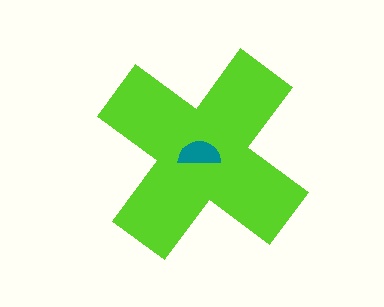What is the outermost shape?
The lime cross.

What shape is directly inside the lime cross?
The teal semicircle.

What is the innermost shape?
The teal semicircle.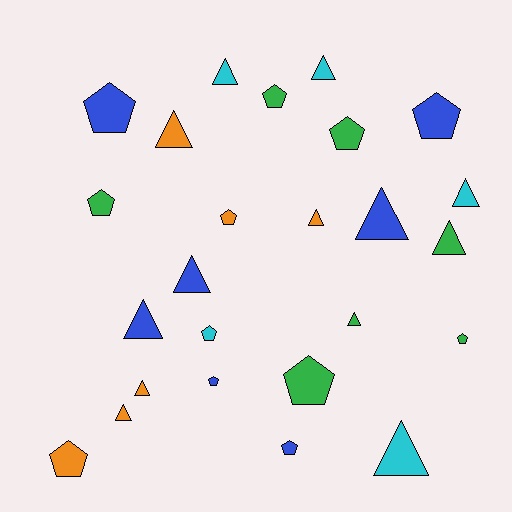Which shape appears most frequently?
Triangle, with 13 objects.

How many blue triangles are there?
There are 3 blue triangles.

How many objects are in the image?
There are 25 objects.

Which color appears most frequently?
Blue, with 7 objects.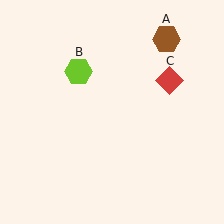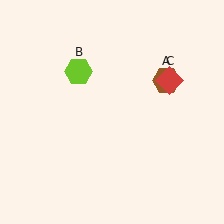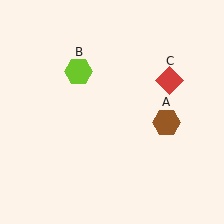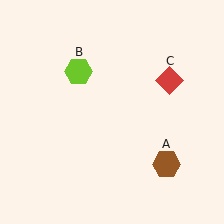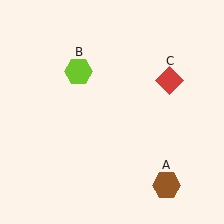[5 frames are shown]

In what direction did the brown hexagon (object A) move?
The brown hexagon (object A) moved down.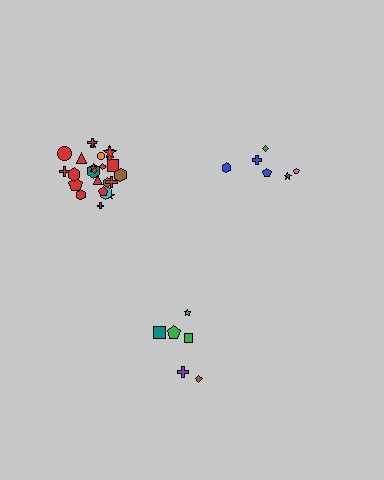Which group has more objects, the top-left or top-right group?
The top-left group.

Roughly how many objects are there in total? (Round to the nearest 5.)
Roughly 35 objects in total.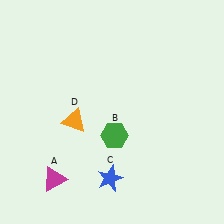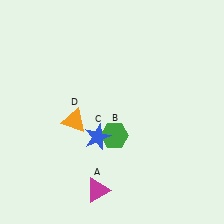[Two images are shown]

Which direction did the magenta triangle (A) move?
The magenta triangle (A) moved right.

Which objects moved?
The objects that moved are: the magenta triangle (A), the blue star (C).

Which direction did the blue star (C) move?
The blue star (C) moved up.